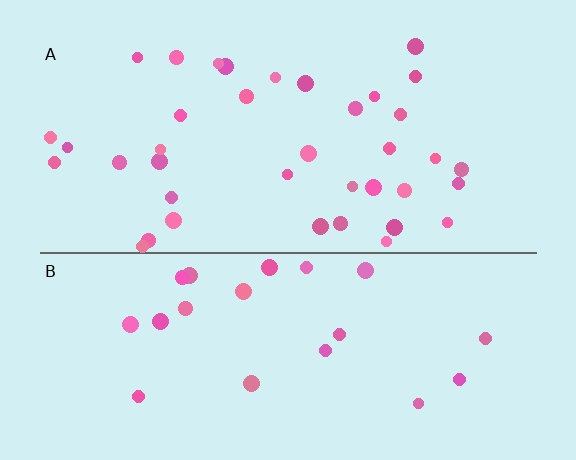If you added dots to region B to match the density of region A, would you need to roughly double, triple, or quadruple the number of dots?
Approximately double.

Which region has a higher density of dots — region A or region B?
A (the top).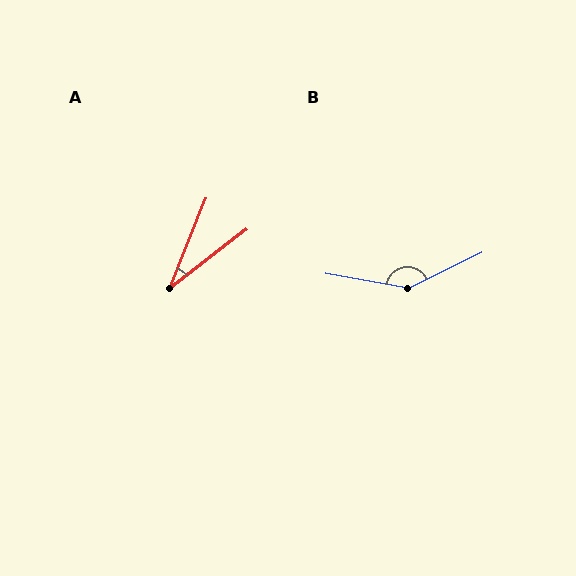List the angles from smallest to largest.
A (30°), B (144°).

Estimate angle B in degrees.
Approximately 144 degrees.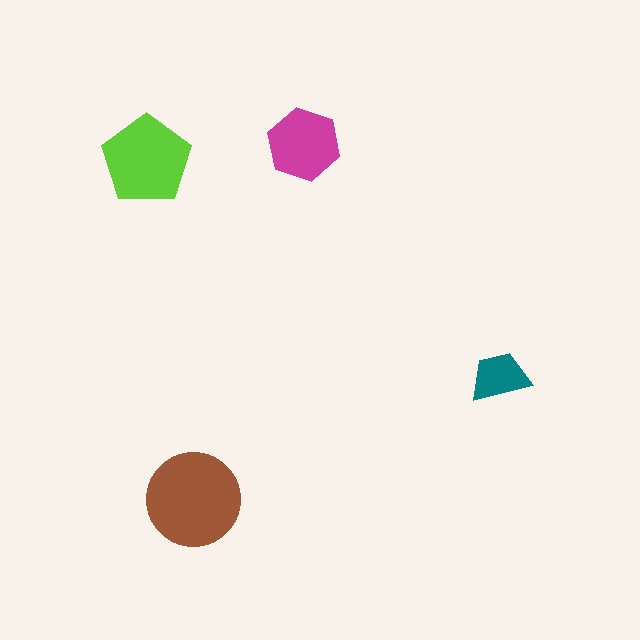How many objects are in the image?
There are 4 objects in the image.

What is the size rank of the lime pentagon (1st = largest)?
2nd.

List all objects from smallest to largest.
The teal trapezoid, the magenta hexagon, the lime pentagon, the brown circle.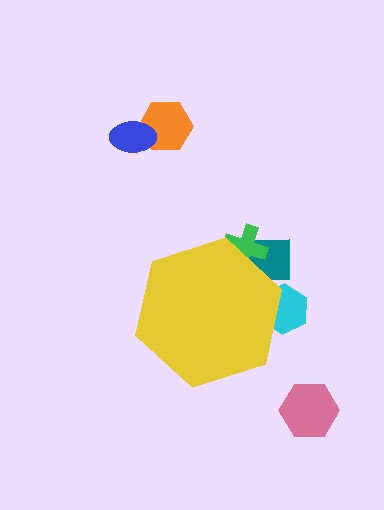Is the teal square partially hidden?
Yes, the teal square is partially hidden behind the yellow hexagon.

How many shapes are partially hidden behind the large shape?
3 shapes are partially hidden.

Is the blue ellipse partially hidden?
No, the blue ellipse is fully visible.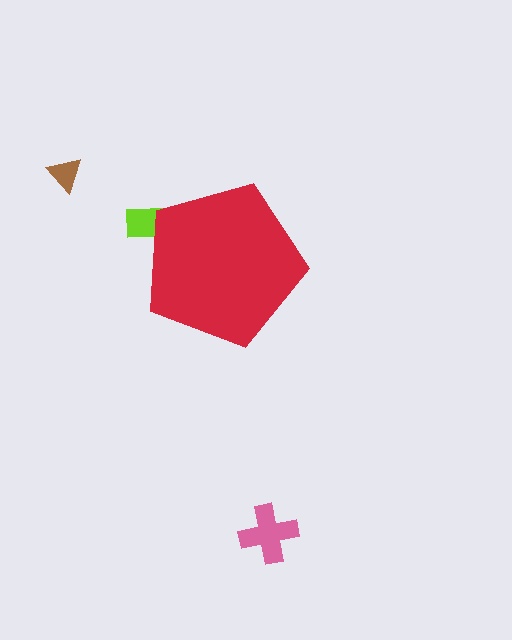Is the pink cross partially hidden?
No, the pink cross is fully visible.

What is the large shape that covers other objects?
A red pentagon.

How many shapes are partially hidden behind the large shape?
1 shape is partially hidden.